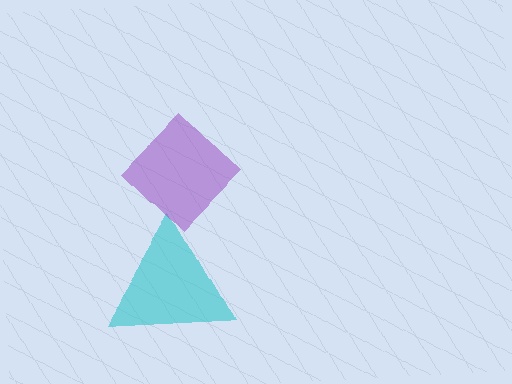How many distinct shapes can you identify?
There are 2 distinct shapes: a cyan triangle, a purple diamond.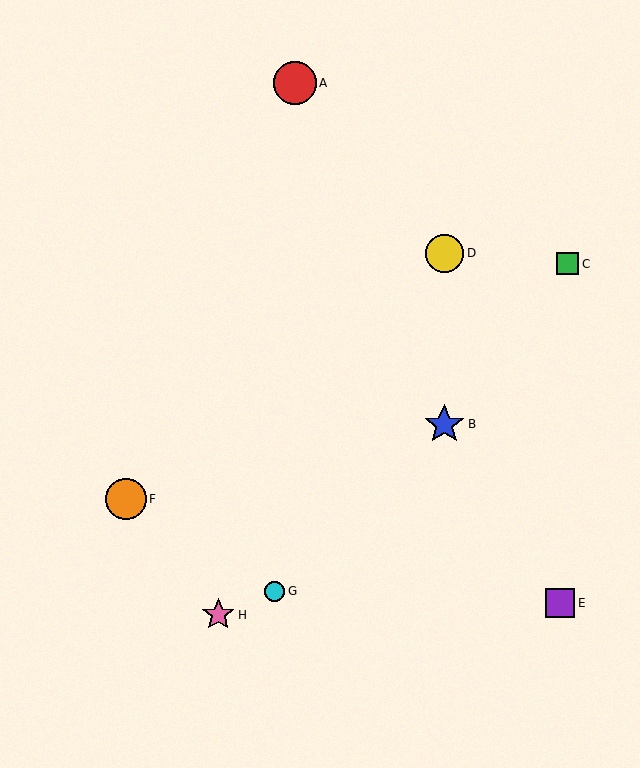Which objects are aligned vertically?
Objects B, D are aligned vertically.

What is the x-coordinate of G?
Object G is at x≈274.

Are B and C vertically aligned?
No, B is at x≈444 and C is at x≈568.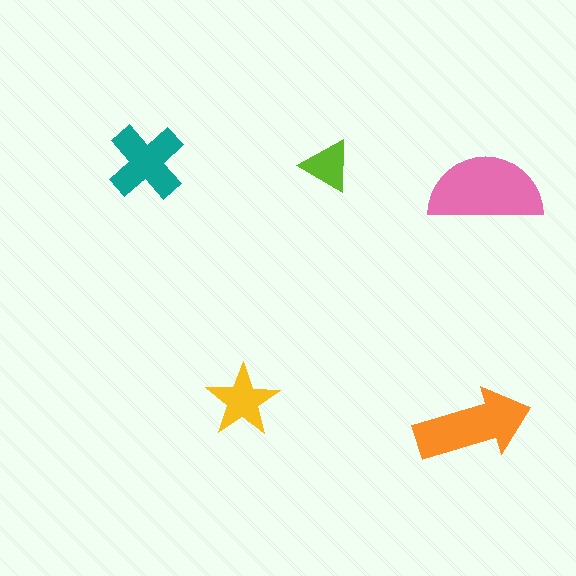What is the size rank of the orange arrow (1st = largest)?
2nd.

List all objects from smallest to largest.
The lime triangle, the yellow star, the teal cross, the orange arrow, the pink semicircle.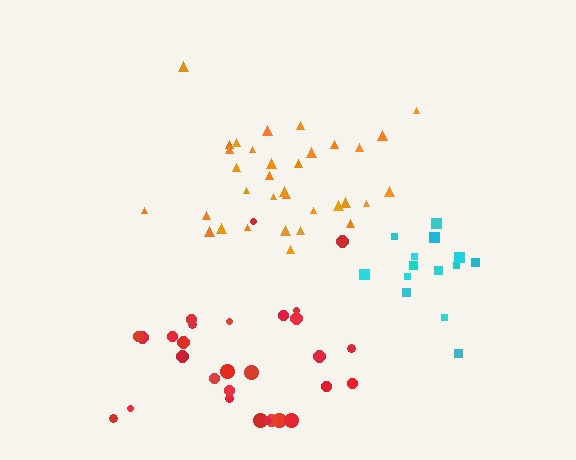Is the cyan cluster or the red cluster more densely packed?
Cyan.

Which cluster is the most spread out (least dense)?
Red.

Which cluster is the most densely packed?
Cyan.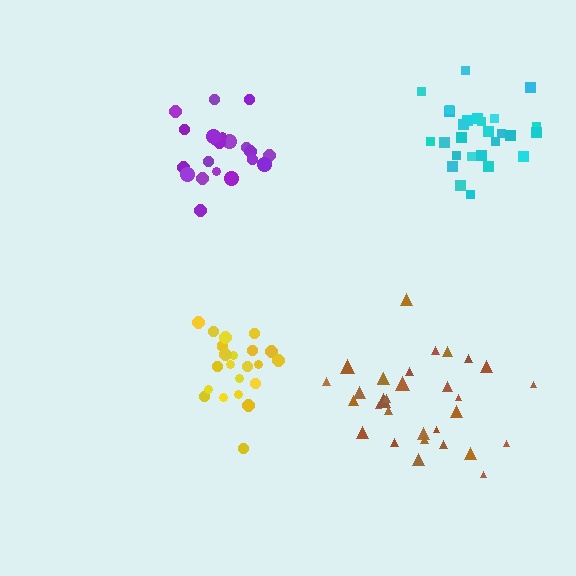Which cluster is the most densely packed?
Yellow.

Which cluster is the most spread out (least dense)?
Brown.